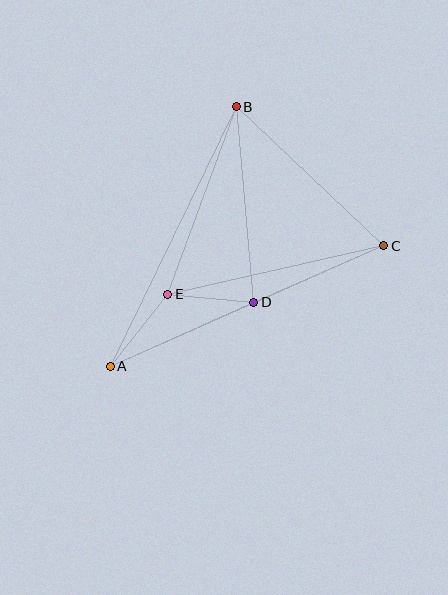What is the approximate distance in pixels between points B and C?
The distance between B and C is approximately 203 pixels.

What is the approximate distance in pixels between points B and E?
The distance between B and E is approximately 200 pixels.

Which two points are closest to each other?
Points D and E are closest to each other.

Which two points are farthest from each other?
Points A and C are farthest from each other.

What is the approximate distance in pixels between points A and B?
The distance between A and B is approximately 289 pixels.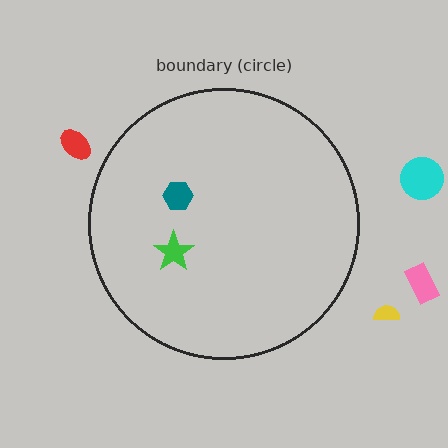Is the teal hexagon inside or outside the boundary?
Inside.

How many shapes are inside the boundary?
2 inside, 4 outside.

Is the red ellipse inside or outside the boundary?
Outside.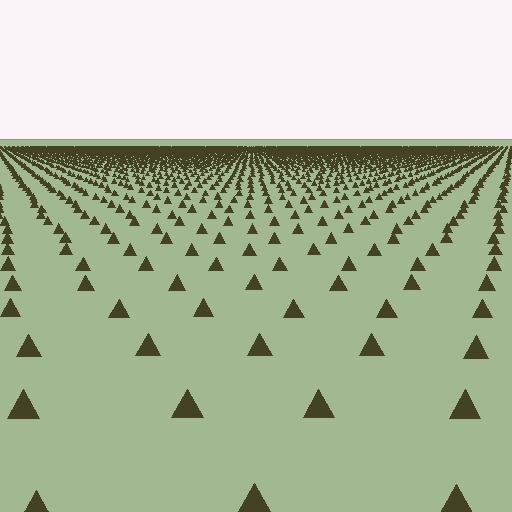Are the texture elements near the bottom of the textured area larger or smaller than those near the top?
Larger. Near the bottom, elements are closer to the viewer and appear at a bigger on-screen size.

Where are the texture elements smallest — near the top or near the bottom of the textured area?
Near the top.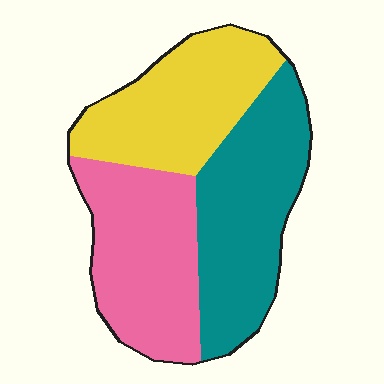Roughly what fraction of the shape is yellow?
Yellow takes up about one third (1/3) of the shape.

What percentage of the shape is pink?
Pink covers about 35% of the shape.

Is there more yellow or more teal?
Teal.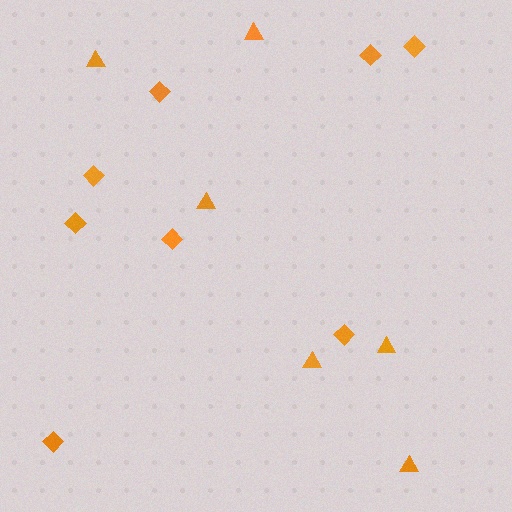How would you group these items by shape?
There are 2 groups: one group of diamonds (8) and one group of triangles (6).